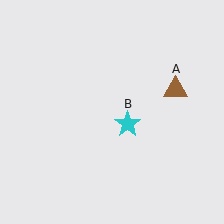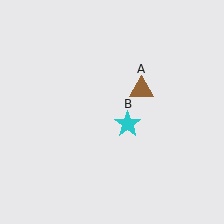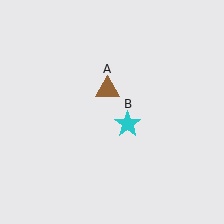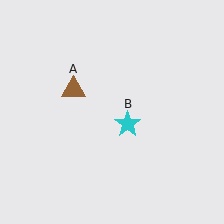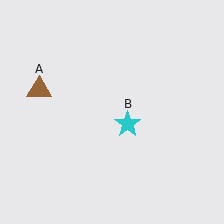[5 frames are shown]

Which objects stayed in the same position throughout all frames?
Cyan star (object B) remained stationary.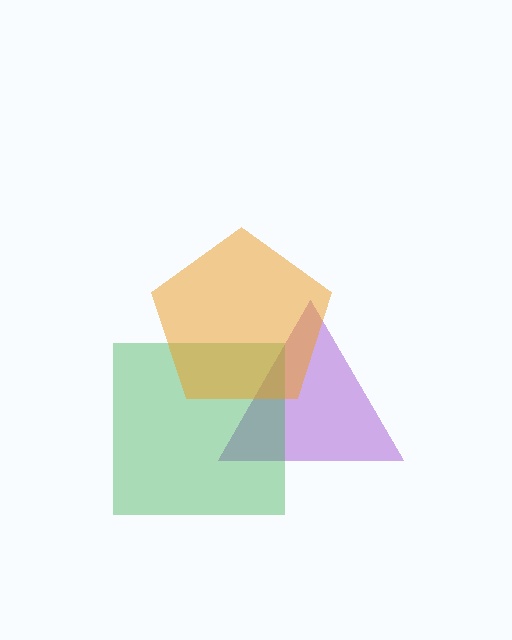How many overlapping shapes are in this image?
There are 3 overlapping shapes in the image.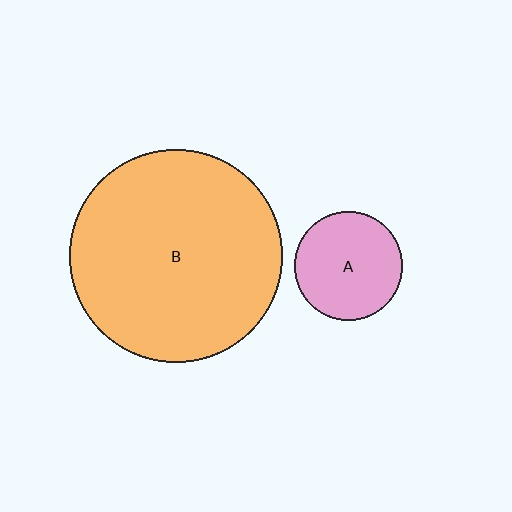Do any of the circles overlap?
No, none of the circles overlap.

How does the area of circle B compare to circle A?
Approximately 3.9 times.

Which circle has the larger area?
Circle B (orange).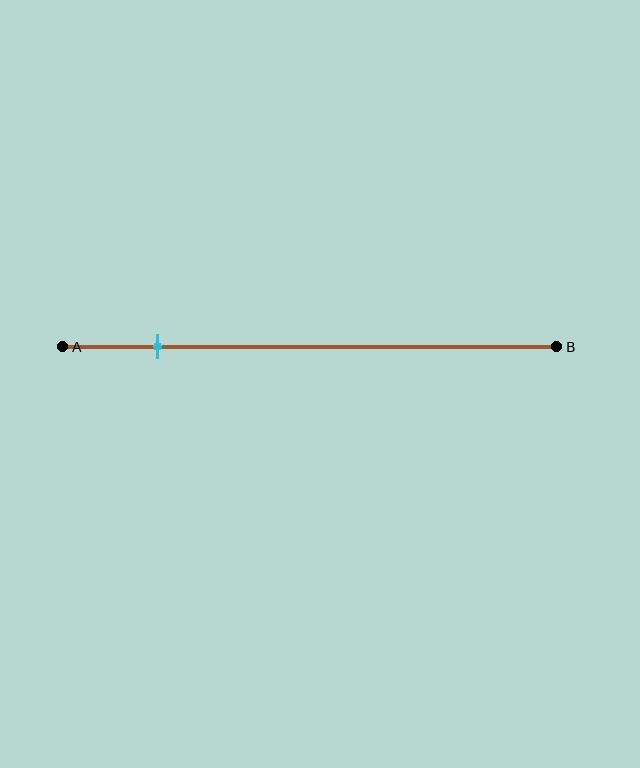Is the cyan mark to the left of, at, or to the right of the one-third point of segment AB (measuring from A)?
The cyan mark is to the left of the one-third point of segment AB.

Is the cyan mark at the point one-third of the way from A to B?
No, the mark is at about 20% from A, not at the 33% one-third point.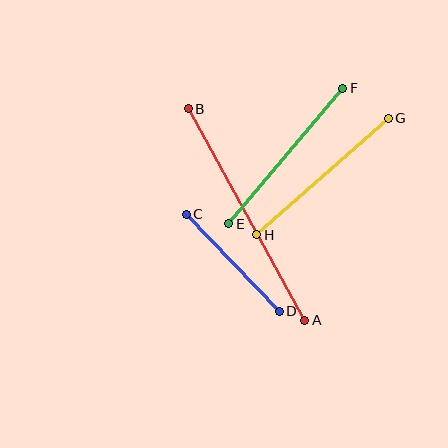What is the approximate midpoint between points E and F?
The midpoint is at approximately (286, 156) pixels.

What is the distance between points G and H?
The distance is approximately 176 pixels.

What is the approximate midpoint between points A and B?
The midpoint is at approximately (247, 215) pixels.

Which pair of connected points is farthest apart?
Points A and B are farthest apart.